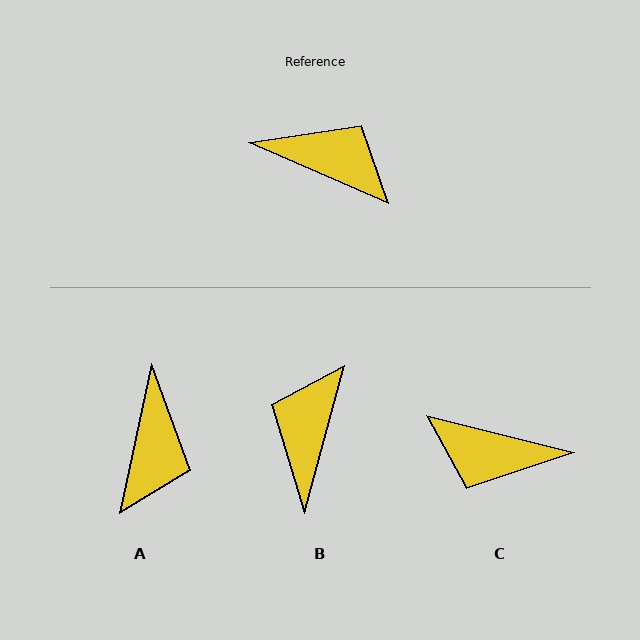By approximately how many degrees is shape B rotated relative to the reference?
Approximately 98 degrees counter-clockwise.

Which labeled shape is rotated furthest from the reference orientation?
C, about 171 degrees away.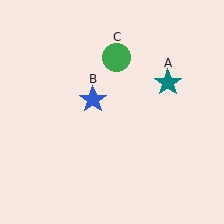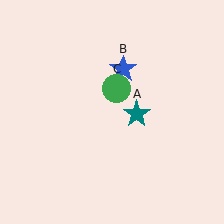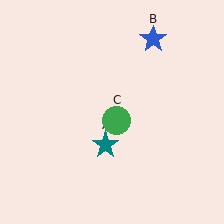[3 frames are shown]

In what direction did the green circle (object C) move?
The green circle (object C) moved down.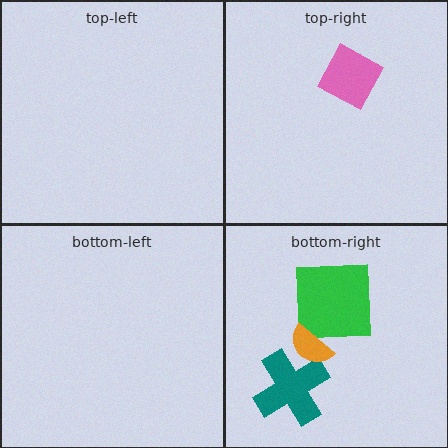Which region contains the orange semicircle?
The bottom-right region.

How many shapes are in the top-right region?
1.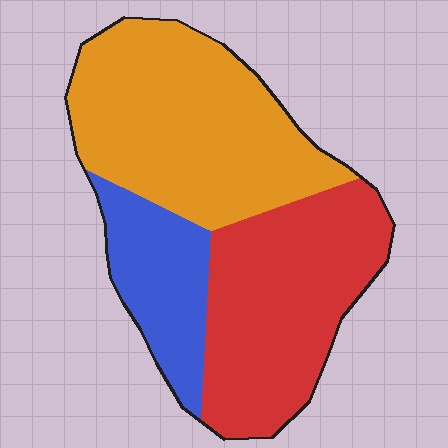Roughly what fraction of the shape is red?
Red covers about 40% of the shape.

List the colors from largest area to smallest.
From largest to smallest: orange, red, blue.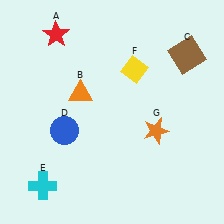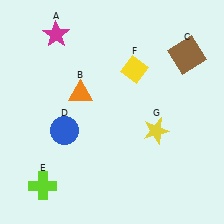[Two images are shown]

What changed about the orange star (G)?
In Image 1, G is orange. In Image 2, it changed to yellow.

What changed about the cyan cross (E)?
In Image 1, E is cyan. In Image 2, it changed to lime.